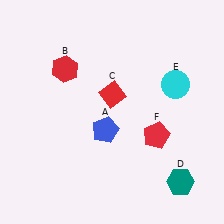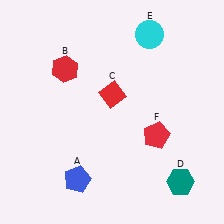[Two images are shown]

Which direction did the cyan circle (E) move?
The cyan circle (E) moved up.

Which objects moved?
The objects that moved are: the blue pentagon (A), the cyan circle (E).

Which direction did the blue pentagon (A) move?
The blue pentagon (A) moved down.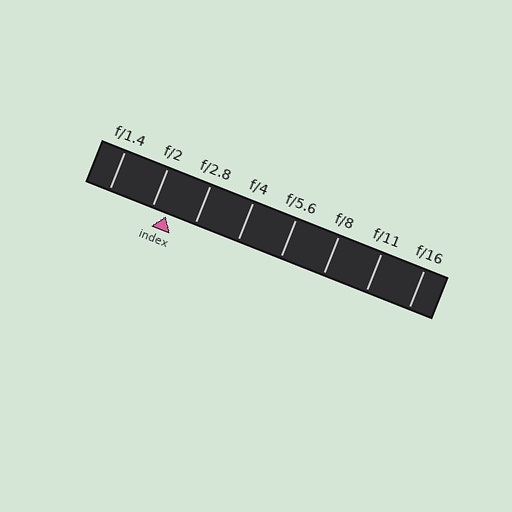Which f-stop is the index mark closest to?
The index mark is closest to f/2.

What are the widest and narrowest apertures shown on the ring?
The widest aperture shown is f/1.4 and the narrowest is f/16.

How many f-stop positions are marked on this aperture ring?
There are 8 f-stop positions marked.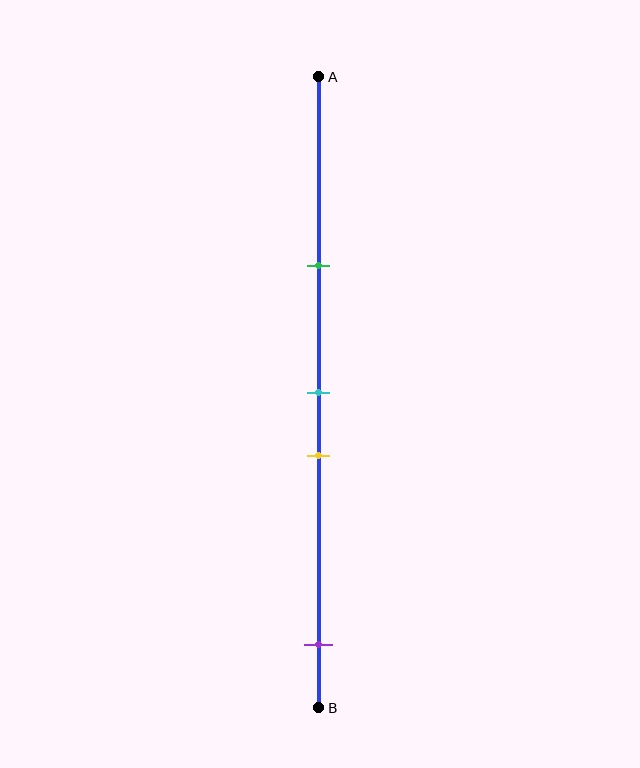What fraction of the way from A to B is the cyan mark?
The cyan mark is approximately 50% (0.5) of the way from A to B.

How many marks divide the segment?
There are 4 marks dividing the segment.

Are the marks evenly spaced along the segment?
No, the marks are not evenly spaced.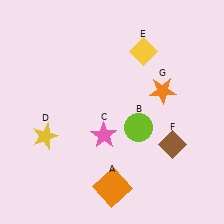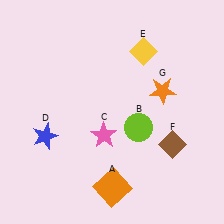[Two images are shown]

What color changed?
The star (D) changed from yellow in Image 1 to blue in Image 2.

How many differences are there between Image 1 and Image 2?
There is 1 difference between the two images.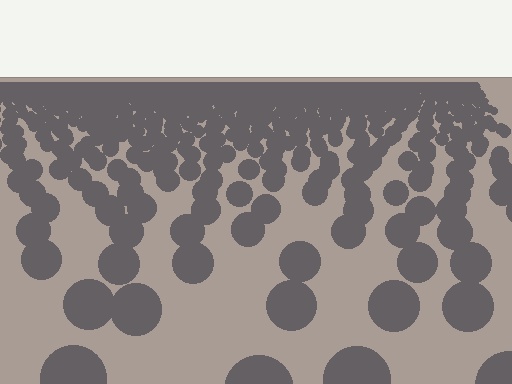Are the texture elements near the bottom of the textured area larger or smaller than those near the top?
Larger. Near the bottom, elements are closer to the viewer and appear at a bigger on-screen size.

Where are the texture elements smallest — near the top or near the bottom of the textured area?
Near the top.